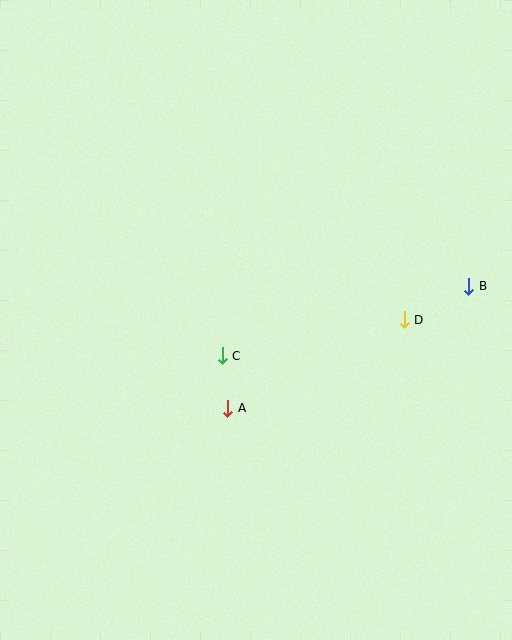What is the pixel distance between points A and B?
The distance between A and B is 270 pixels.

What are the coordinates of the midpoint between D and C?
The midpoint between D and C is at (313, 338).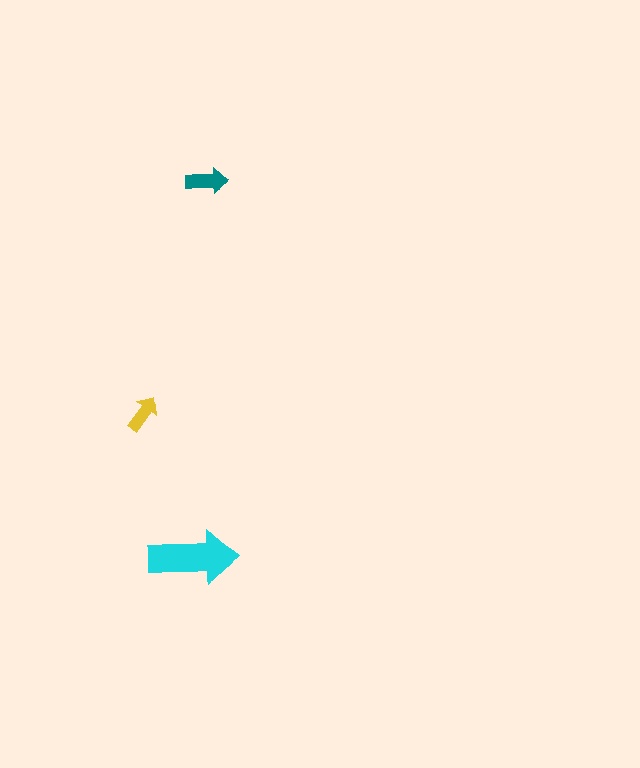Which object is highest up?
The teal arrow is topmost.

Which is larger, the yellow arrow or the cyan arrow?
The cyan one.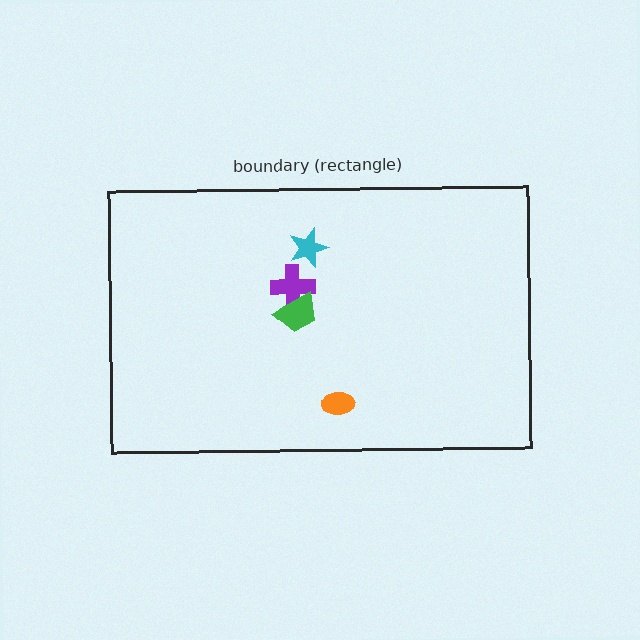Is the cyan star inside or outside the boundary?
Inside.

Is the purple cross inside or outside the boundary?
Inside.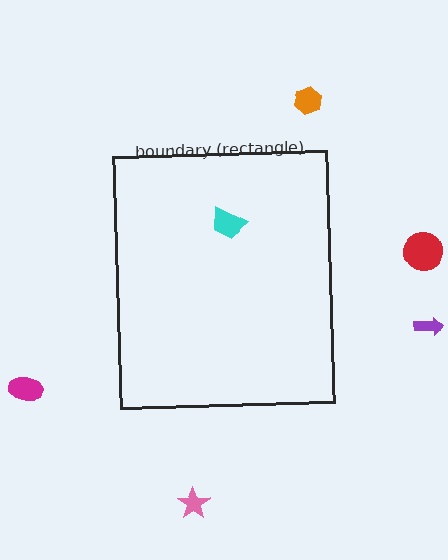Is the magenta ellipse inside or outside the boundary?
Outside.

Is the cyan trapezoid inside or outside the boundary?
Inside.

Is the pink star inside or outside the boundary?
Outside.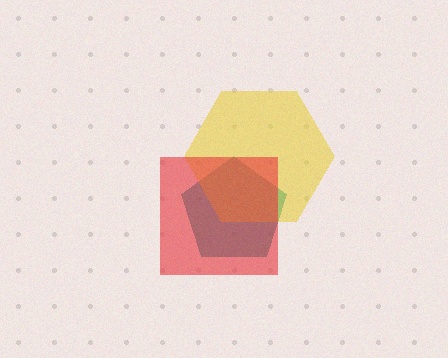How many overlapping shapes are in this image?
There are 3 overlapping shapes in the image.